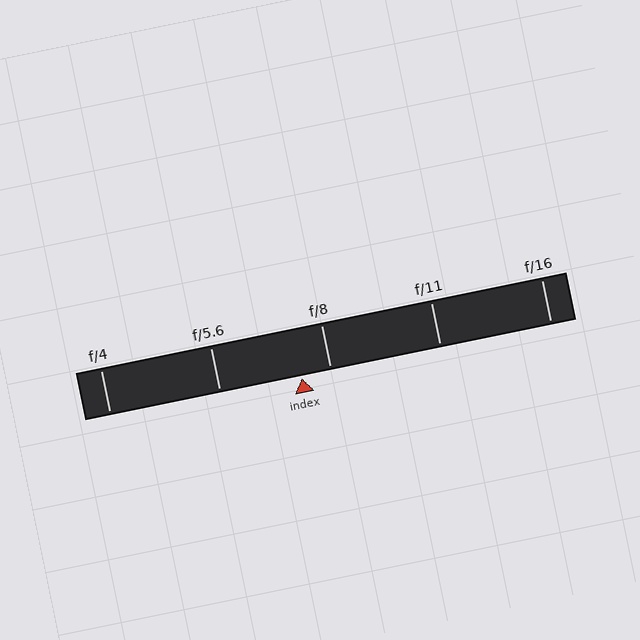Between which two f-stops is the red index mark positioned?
The index mark is between f/5.6 and f/8.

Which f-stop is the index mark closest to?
The index mark is closest to f/8.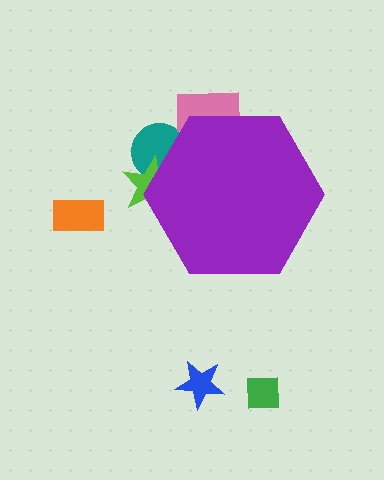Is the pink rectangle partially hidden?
Yes, the pink rectangle is partially hidden behind the purple hexagon.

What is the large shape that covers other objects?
A purple hexagon.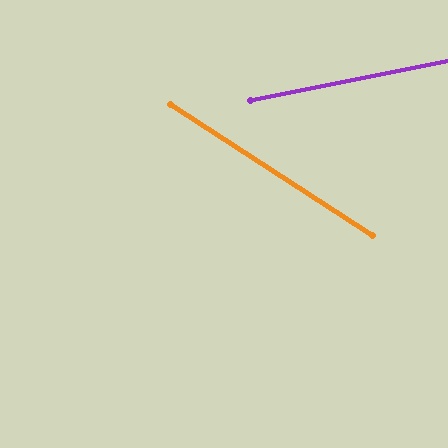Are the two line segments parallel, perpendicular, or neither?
Neither parallel nor perpendicular — they differ by about 44°.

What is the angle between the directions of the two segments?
Approximately 44 degrees.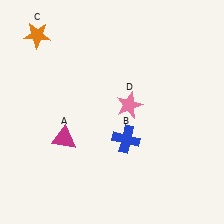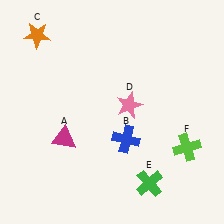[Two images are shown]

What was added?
A green cross (E), a lime cross (F) were added in Image 2.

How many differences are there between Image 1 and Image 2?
There are 2 differences between the two images.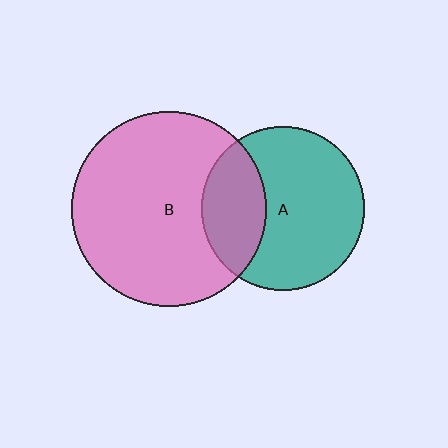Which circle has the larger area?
Circle B (pink).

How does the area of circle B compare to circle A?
Approximately 1.4 times.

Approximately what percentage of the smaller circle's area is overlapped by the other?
Approximately 30%.